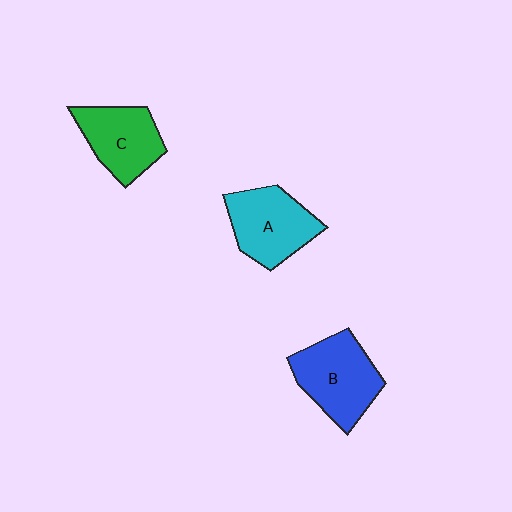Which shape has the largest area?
Shape B (blue).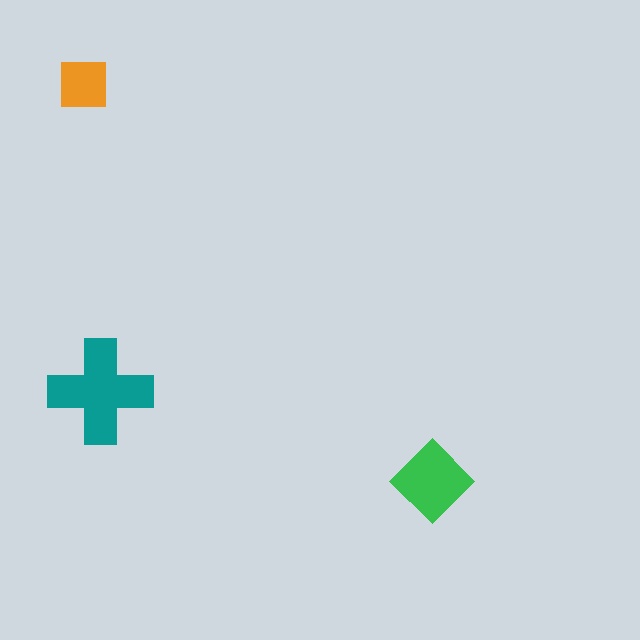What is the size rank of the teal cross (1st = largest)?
1st.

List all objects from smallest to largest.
The orange square, the green diamond, the teal cross.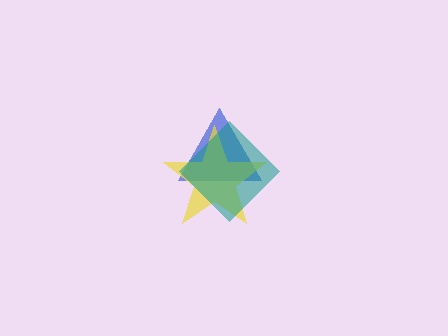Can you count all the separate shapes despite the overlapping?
Yes, there are 3 separate shapes.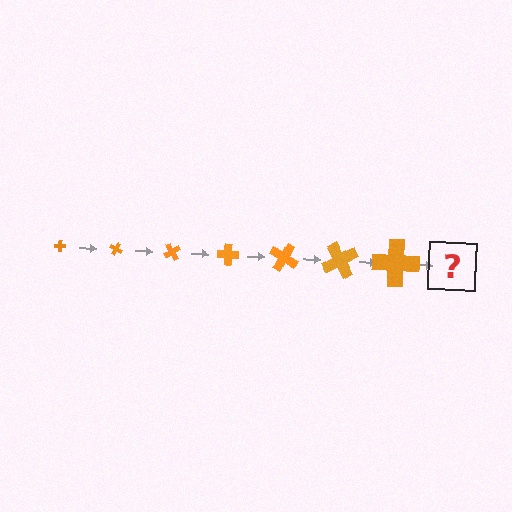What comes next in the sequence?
The next element should be a cross, larger than the previous one and rotated 210 degrees from the start.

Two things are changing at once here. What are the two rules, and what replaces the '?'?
The two rules are that the cross grows larger each step and it rotates 30 degrees each step. The '?' should be a cross, larger than the previous one and rotated 210 degrees from the start.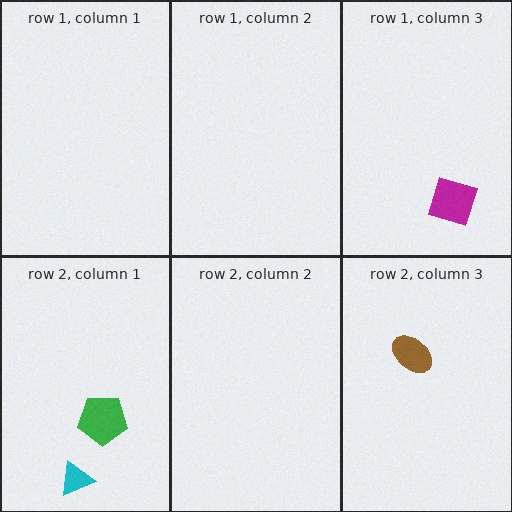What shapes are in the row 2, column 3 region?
The brown ellipse.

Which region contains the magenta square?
The row 1, column 3 region.